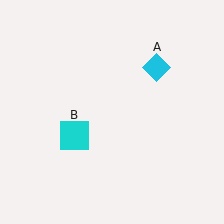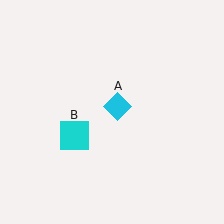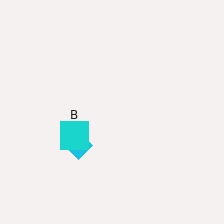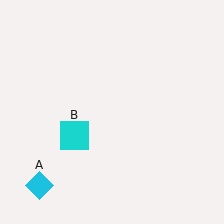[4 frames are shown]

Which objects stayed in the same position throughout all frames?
Cyan square (object B) remained stationary.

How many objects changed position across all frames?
1 object changed position: cyan diamond (object A).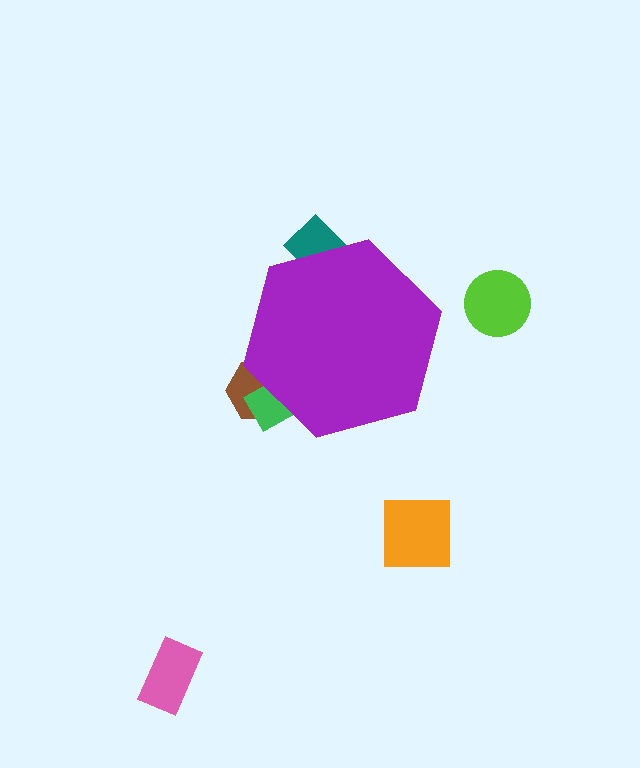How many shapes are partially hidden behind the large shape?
3 shapes are partially hidden.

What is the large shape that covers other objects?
A purple hexagon.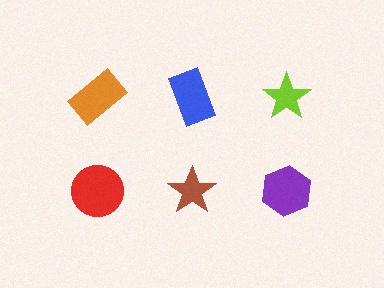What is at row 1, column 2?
A blue rectangle.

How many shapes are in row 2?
3 shapes.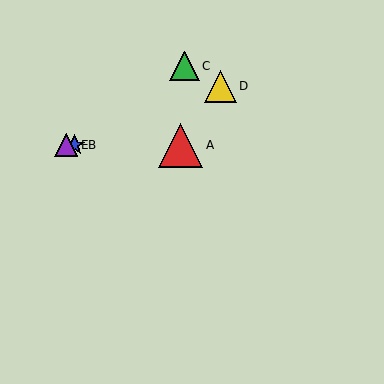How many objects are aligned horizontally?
3 objects (A, B, E) are aligned horizontally.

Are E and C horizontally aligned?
No, E is at y≈145 and C is at y≈66.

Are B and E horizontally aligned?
Yes, both are at y≈145.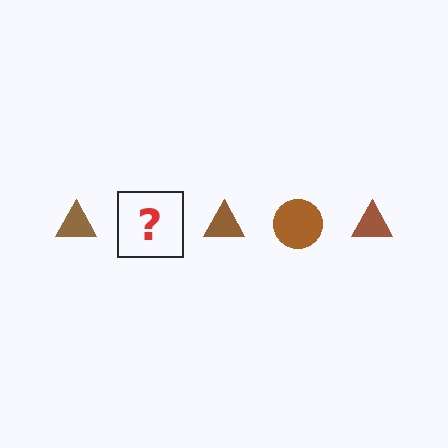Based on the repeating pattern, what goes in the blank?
The blank should be a brown circle.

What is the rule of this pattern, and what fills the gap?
The rule is that the pattern cycles through triangle, circle shapes in brown. The gap should be filled with a brown circle.